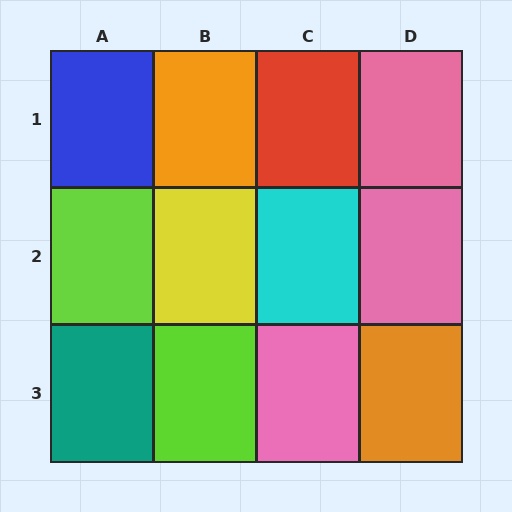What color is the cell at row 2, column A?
Lime.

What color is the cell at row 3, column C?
Pink.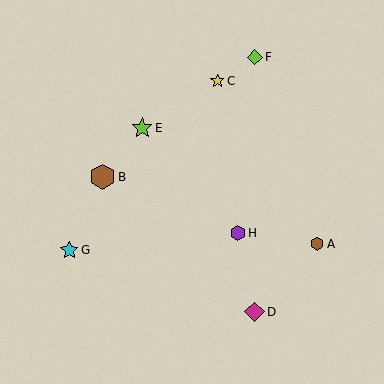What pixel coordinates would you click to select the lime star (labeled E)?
Click at (142, 128) to select the lime star E.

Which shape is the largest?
The brown hexagon (labeled B) is the largest.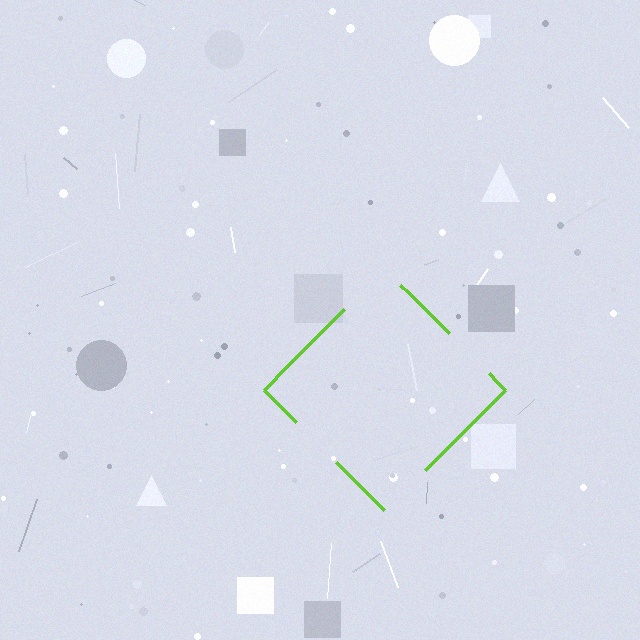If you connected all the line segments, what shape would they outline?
They would outline a diamond.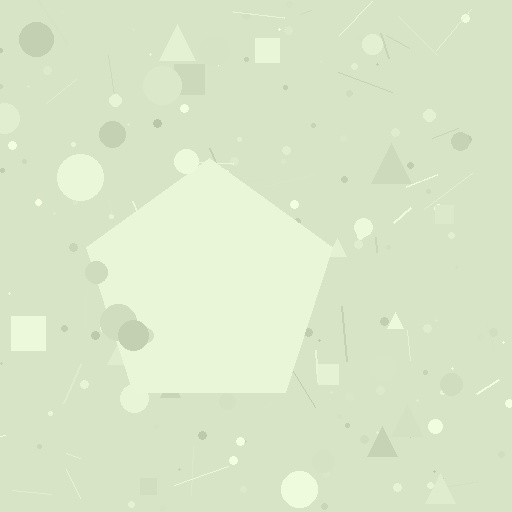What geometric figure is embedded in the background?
A pentagon is embedded in the background.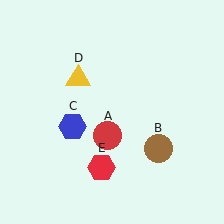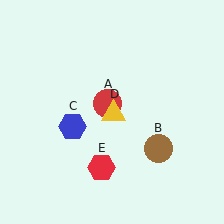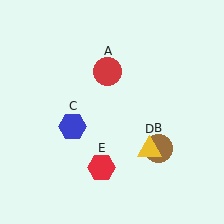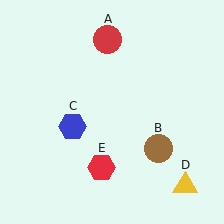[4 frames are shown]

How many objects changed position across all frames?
2 objects changed position: red circle (object A), yellow triangle (object D).